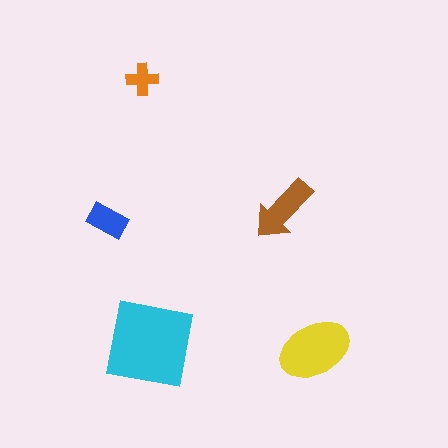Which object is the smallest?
The orange cross.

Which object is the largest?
The cyan square.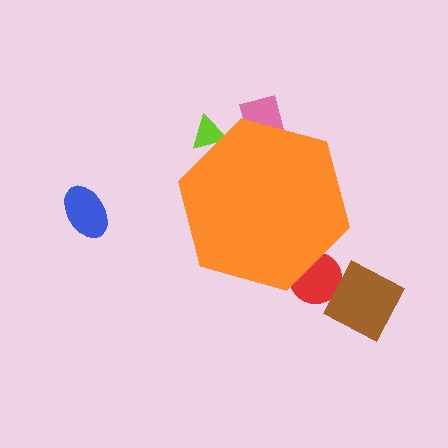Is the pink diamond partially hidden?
Yes, the pink diamond is partially hidden behind the orange hexagon.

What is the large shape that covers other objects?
An orange hexagon.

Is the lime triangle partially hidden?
Yes, the lime triangle is partially hidden behind the orange hexagon.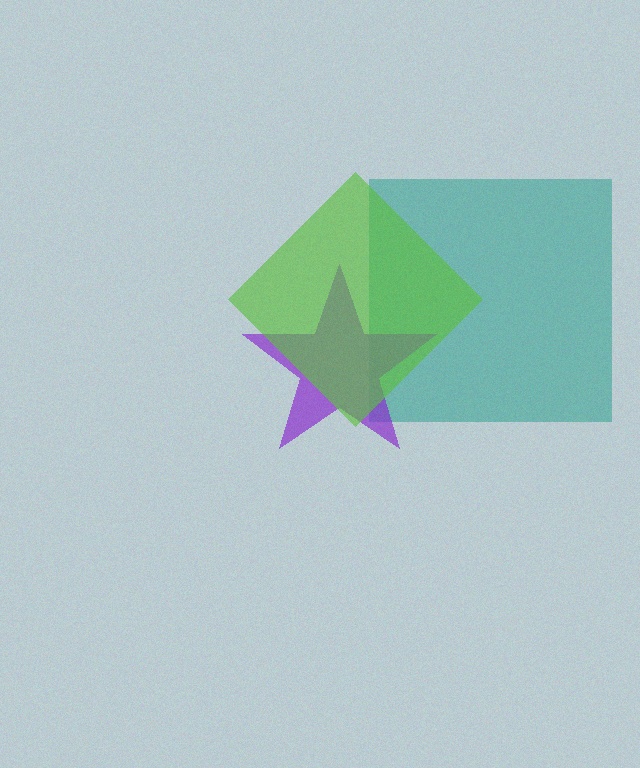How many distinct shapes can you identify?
There are 3 distinct shapes: a teal square, a purple star, a lime diamond.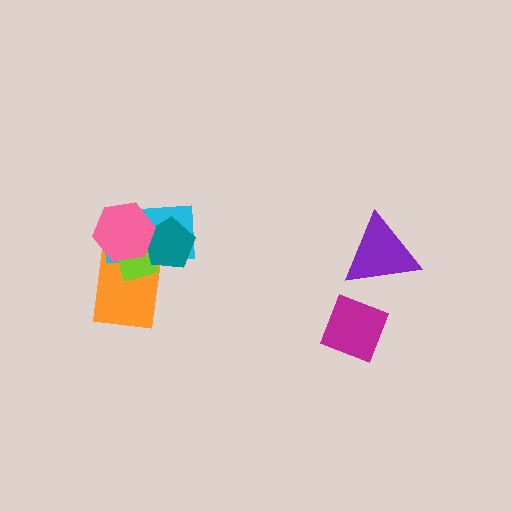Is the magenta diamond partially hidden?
No, no other shape covers it.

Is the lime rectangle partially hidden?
Yes, it is partially covered by another shape.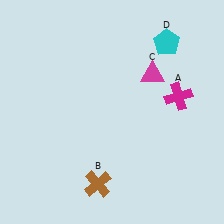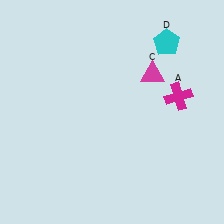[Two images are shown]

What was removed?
The brown cross (B) was removed in Image 2.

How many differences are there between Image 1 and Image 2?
There is 1 difference between the two images.